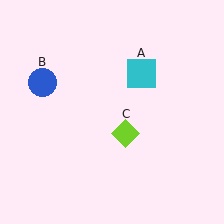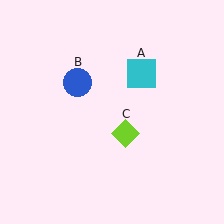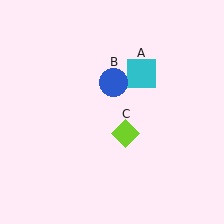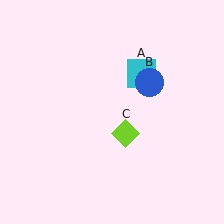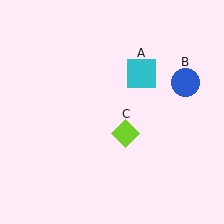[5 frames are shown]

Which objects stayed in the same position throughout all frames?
Cyan square (object A) and lime diamond (object C) remained stationary.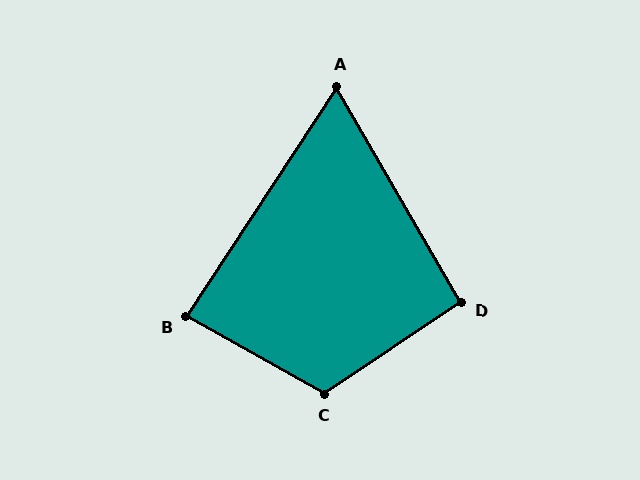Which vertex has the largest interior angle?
C, at approximately 117 degrees.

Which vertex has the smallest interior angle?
A, at approximately 63 degrees.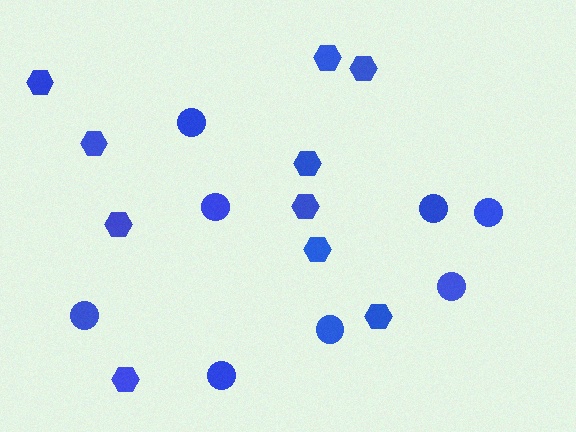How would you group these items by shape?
There are 2 groups: one group of hexagons (10) and one group of circles (8).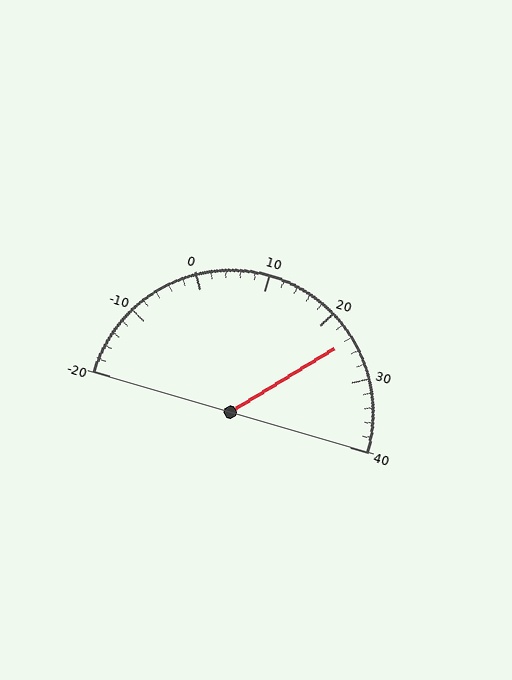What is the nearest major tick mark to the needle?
The nearest major tick mark is 20.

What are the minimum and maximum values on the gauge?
The gauge ranges from -20 to 40.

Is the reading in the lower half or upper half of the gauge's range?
The reading is in the upper half of the range (-20 to 40).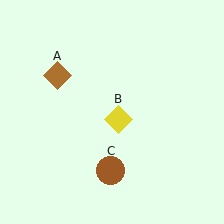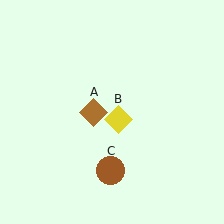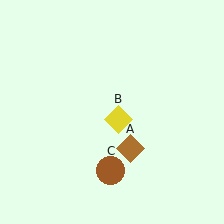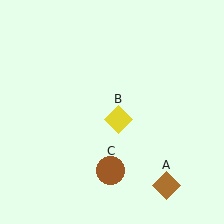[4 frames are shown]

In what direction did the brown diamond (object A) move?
The brown diamond (object A) moved down and to the right.